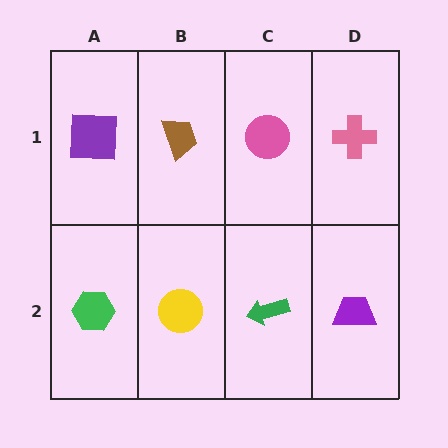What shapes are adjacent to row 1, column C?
A green arrow (row 2, column C), a brown trapezoid (row 1, column B), a pink cross (row 1, column D).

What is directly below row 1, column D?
A purple trapezoid.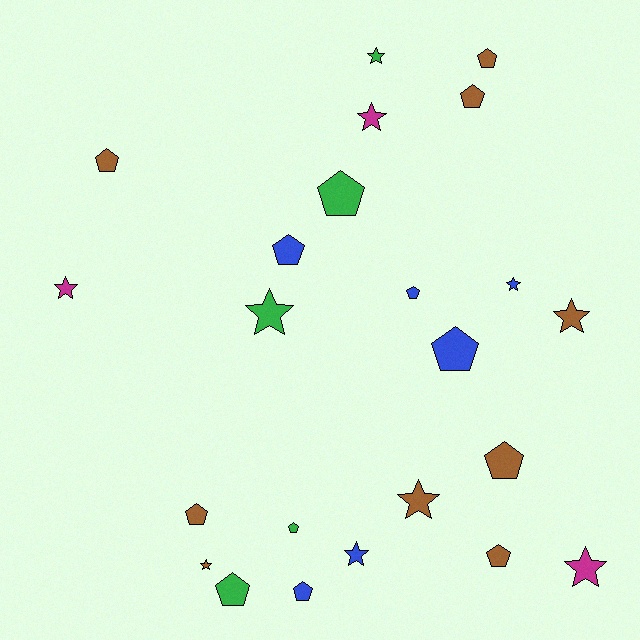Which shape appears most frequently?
Pentagon, with 13 objects.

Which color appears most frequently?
Brown, with 9 objects.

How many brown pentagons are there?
There are 6 brown pentagons.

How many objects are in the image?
There are 23 objects.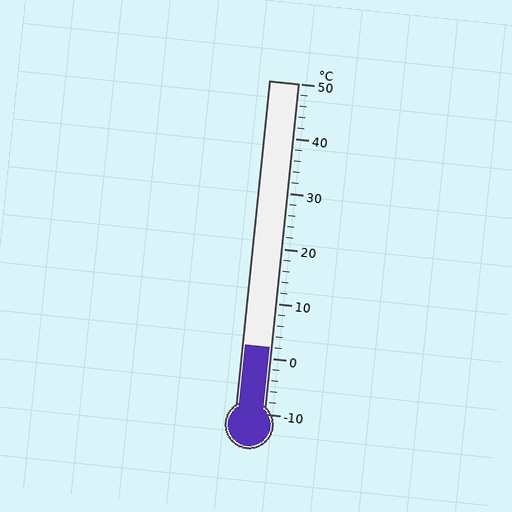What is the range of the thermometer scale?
The thermometer scale ranges from -10°C to 50°C.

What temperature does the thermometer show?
The thermometer shows approximately 2°C.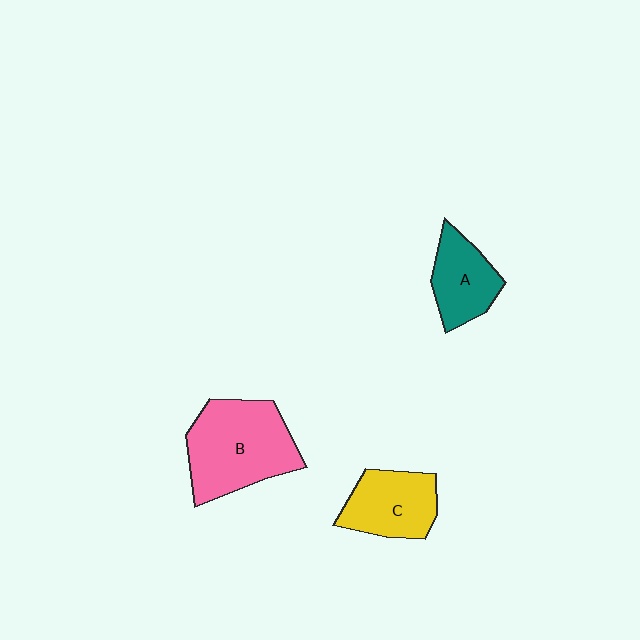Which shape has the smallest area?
Shape A (teal).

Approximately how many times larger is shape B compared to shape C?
Approximately 1.6 times.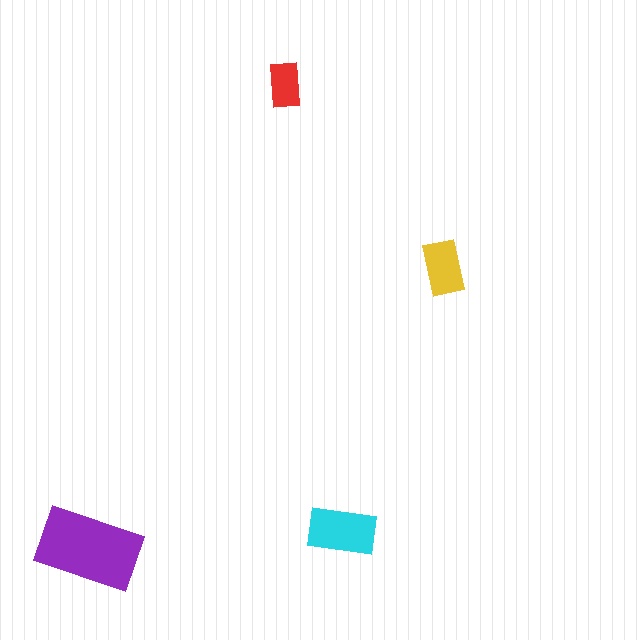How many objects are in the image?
There are 4 objects in the image.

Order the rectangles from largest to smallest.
the purple one, the cyan one, the yellow one, the red one.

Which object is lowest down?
The purple rectangle is bottommost.